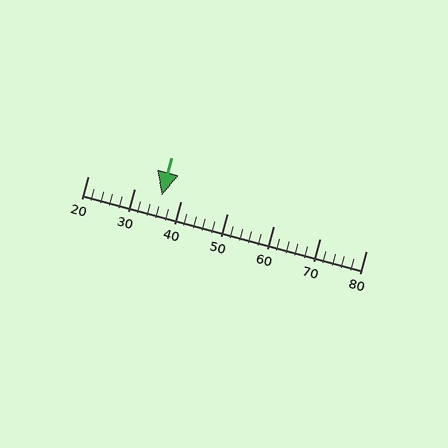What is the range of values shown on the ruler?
The ruler shows values from 20 to 80.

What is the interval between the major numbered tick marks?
The major tick marks are spaced 10 units apart.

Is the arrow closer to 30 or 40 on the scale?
The arrow is closer to 40.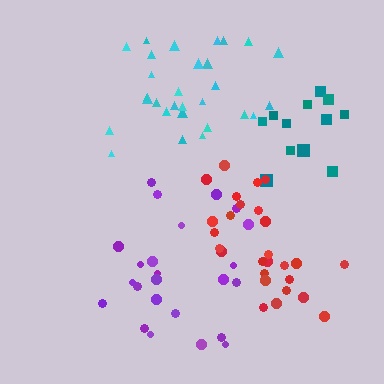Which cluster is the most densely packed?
Cyan.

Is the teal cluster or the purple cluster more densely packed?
Teal.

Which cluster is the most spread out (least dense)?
Red.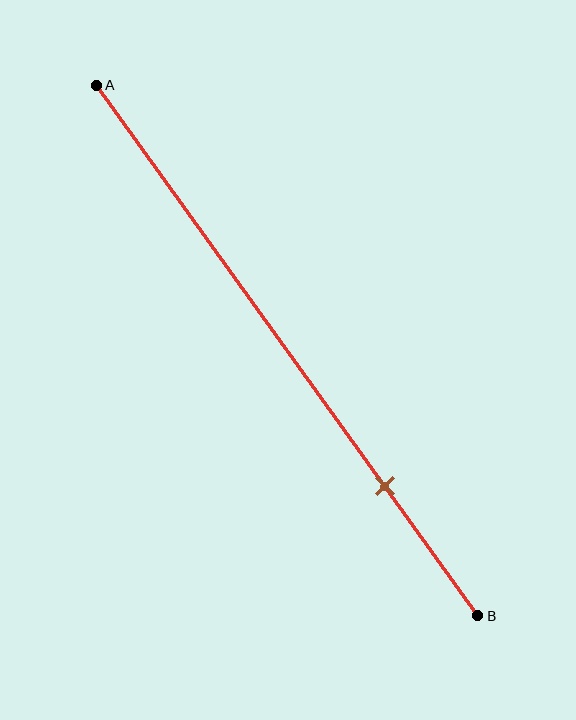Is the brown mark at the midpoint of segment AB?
No, the mark is at about 75% from A, not at the 50% midpoint.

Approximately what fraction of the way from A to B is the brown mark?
The brown mark is approximately 75% of the way from A to B.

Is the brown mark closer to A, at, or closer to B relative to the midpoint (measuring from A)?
The brown mark is closer to point B than the midpoint of segment AB.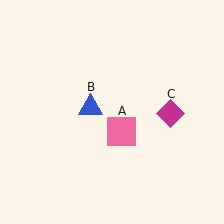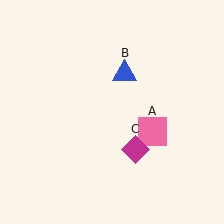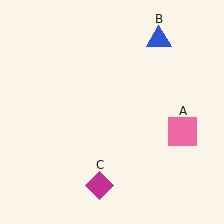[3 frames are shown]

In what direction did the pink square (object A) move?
The pink square (object A) moved right.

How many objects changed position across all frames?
3 objects changed position: pink square (object A), blue triangle (object B), magenta diamond (object C).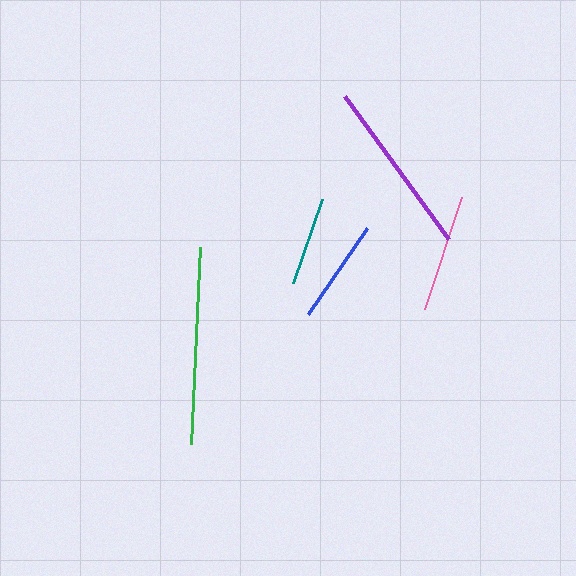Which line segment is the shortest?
The teal line is the shortest at approximately 88 pixels.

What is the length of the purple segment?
The purple segment is approximately 177 pixels long.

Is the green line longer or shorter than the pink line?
The green line is longer than the pink line.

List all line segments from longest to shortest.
From longest to shortest: green, purple, pink, blue, teal.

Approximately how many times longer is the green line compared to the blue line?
The green line is approximately 1.9 times the length of the blue line.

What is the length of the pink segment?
The pink segment is approximately 118 pixels long.